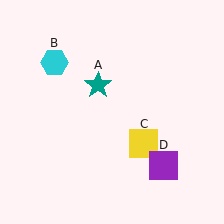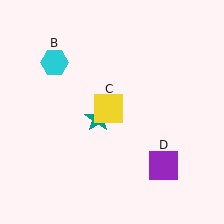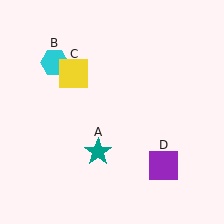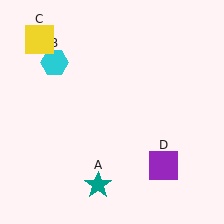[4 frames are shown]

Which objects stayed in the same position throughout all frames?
Cyan hexagon (object B) and purple square (object D) remained stationary.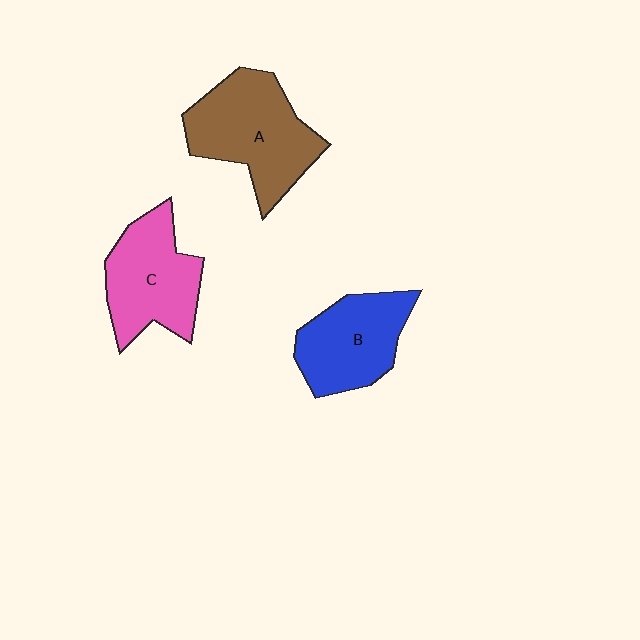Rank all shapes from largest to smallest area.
From largest to smallest: A (brown), C (pink), B (blue).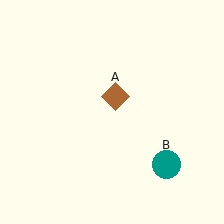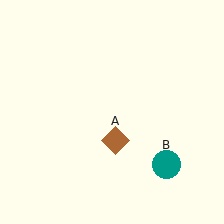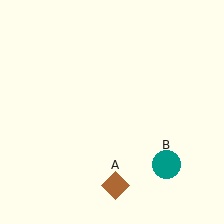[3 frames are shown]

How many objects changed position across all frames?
1 object changed position: brown diamond (object A).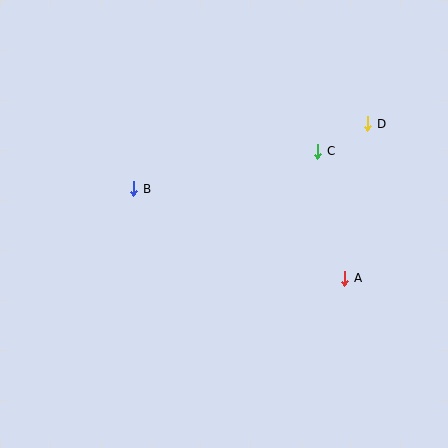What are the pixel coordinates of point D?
Point D is at (368, 124).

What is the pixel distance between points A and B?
The distance between A and B is 229 pixels.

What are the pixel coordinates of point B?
Point B is at (134, 189).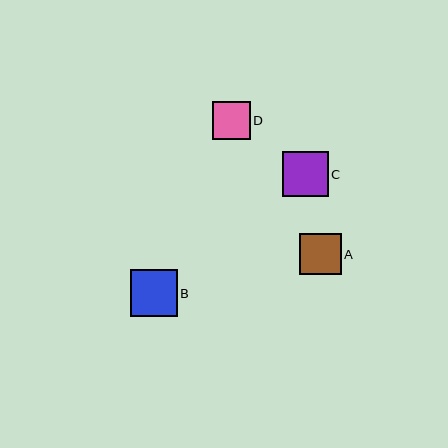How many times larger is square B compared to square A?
Square B is approximately 1.1 times the size of square A.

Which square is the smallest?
Square D is the smallest with a size of approximately 37 pixels.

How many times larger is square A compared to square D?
Square A is approximately 1.1 times the size of square D.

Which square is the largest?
Square B is the largest with a size of approximately 47 pixels.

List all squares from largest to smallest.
From largest to smallest: B, C, A, D.